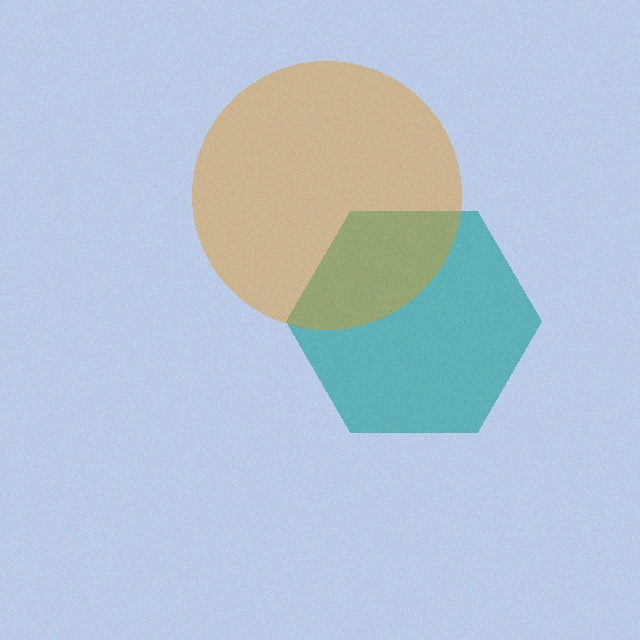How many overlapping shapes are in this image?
There are 2 overlapping shapes in the image.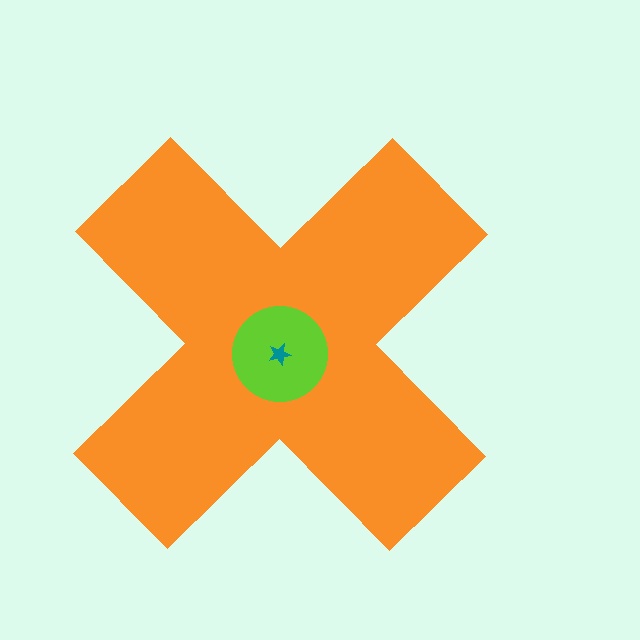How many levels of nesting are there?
3.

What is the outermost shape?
The orange cross.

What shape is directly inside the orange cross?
The lime circle.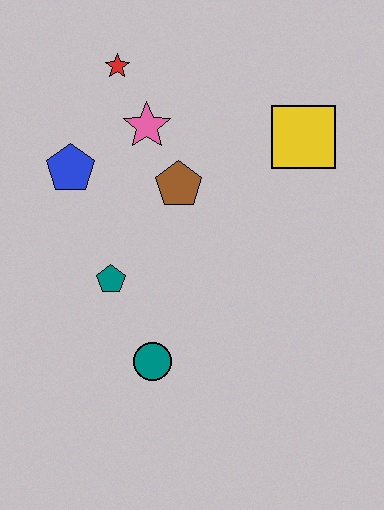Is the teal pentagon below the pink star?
Yes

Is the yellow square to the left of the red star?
No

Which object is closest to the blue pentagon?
The pink star is closest to the blue pentagon.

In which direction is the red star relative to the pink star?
The red star is above the pink star.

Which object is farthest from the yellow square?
The teal circle is farthest from the yellow square.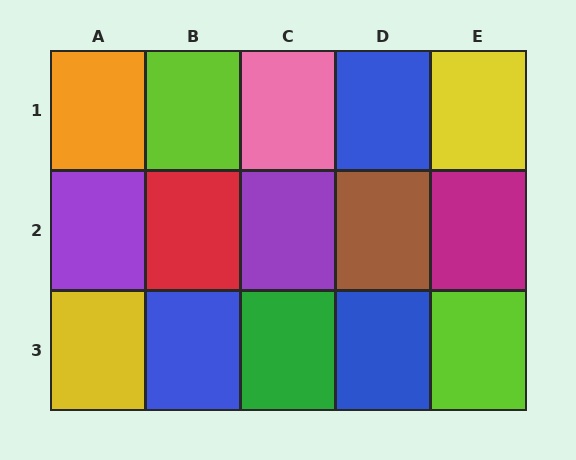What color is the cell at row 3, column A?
Yellow.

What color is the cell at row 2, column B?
Red.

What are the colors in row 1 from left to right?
Orange, lime, pink, blue, yellow.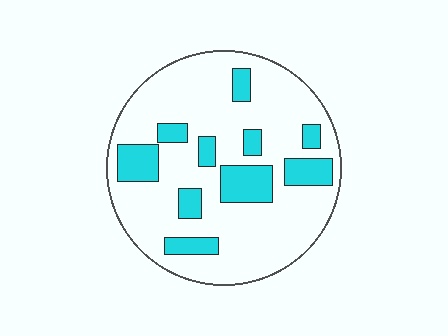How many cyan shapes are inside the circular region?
10.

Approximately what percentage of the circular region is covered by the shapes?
Approximately 20%.